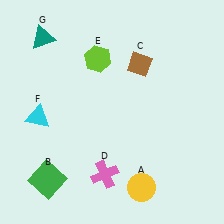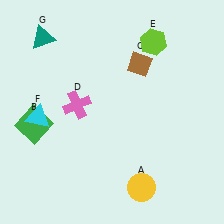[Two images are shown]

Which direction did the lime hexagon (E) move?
The lime hexagon (E) moved right.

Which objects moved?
The objects that moved are: the green square (B), the pink cross (D), the lime hexagon (E).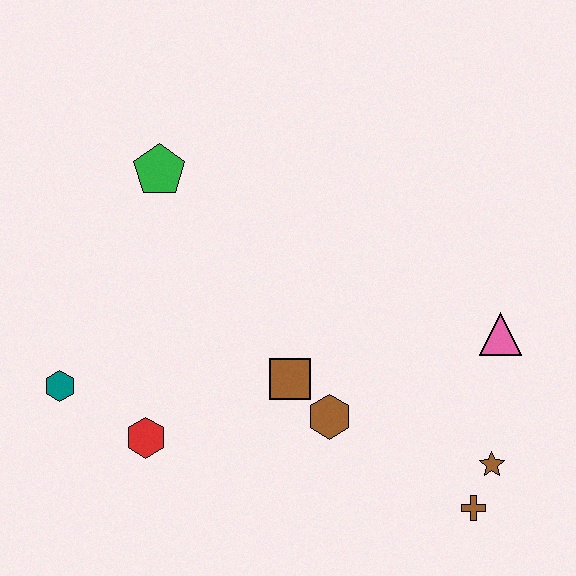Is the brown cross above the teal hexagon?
No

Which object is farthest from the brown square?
The green pentagon is farthest from the brown square.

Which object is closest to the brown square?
The brown hexagon is closest to the brown square.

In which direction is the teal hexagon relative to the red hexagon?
The teal hexagon is to the left of the red hexagon.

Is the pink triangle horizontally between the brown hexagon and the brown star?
No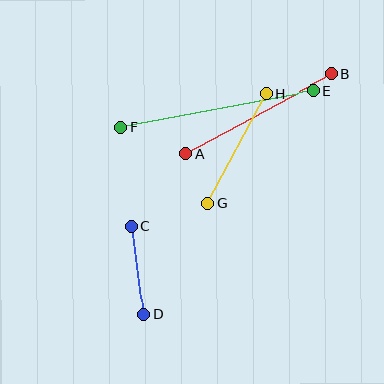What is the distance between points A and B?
The distance is approximately 167 pixels.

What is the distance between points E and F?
The distance is approximately 196 pixels.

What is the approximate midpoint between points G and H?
The midpoint is at approximately (237, 148) pixels.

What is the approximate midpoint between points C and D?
The midpoint is at approximately (137, 271) pixels.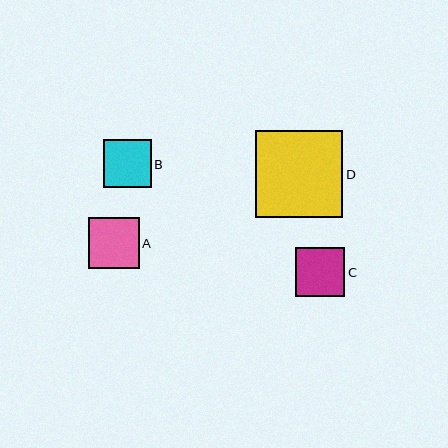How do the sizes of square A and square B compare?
Square A and square B are approximately the same size.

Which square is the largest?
Square D is the largest with a size of approximately 87 pixels.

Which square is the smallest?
Square B is the smallest with a size of approximately 48 pixels.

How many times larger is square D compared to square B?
Square D is approximately 1.8 times the size of square B.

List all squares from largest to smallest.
From largest to smallest: D, A, C, B.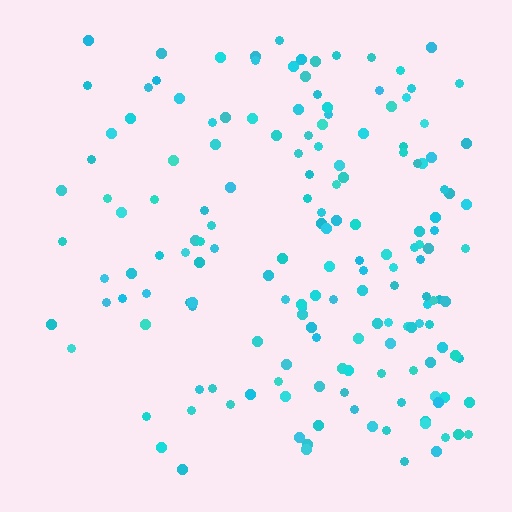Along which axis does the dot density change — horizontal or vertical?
Horizontal.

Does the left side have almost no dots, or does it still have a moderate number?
Still a moderate number, just noticeably fewer than the right.